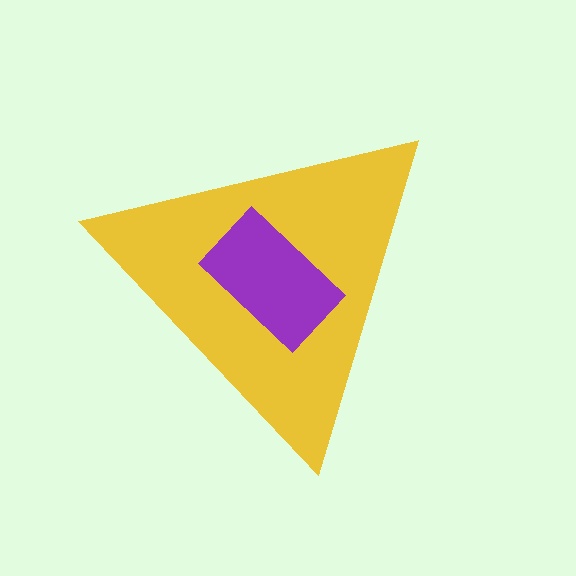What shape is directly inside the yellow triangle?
The purple rectangle.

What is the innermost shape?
The purple rectangle.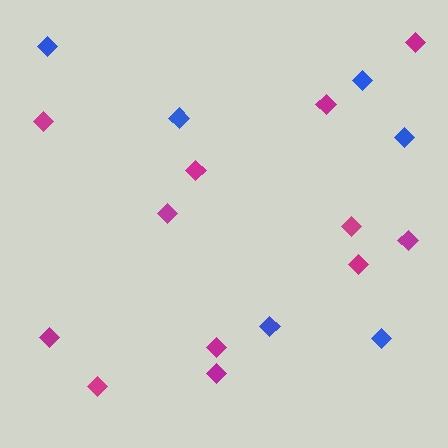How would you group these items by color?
There are 2 groups: one group of blue diamonds (6) and one group of magenta diamonds (12).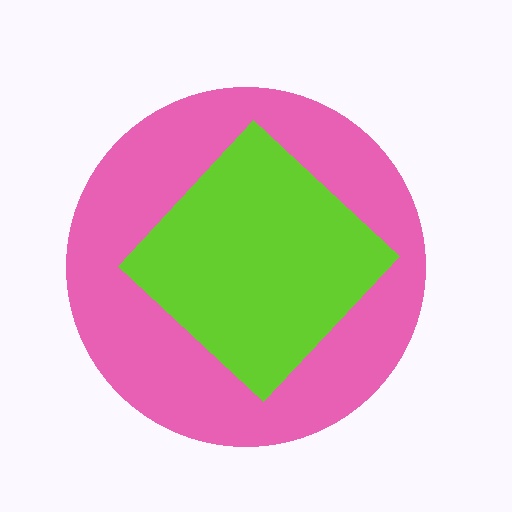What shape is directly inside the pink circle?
The lime diamond.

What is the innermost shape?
The lime diamond.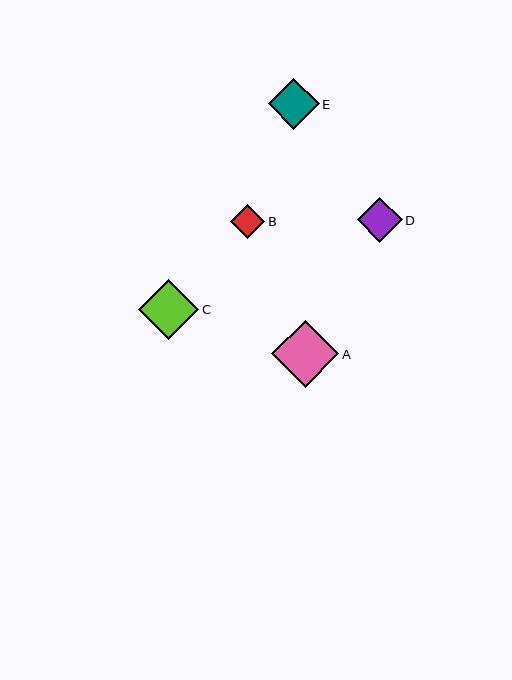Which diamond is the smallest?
Diamond B is the smallest with a size of approximately 34 pixels.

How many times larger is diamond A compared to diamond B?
Diamond A is approximately 2.0 times the size of diamond B.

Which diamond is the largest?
Diamond A is the largest with a size of approximately 67 pixels.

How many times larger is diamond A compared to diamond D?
Diamond A is approximately 1.5 times the size of diamond D.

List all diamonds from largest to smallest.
From largest to smallest: A, C, E, D, B.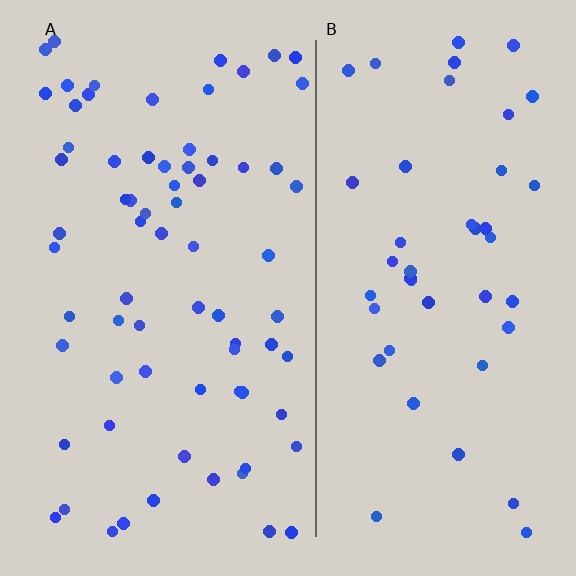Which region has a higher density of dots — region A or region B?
A (the left).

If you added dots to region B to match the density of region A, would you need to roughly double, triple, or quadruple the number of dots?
Approximately double.